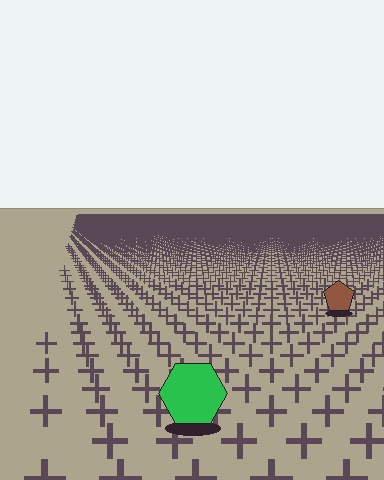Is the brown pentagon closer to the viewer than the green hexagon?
No. The green hexagon is closer — you can tell from the texture gradient: the ground texture is coarser near it.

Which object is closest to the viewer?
The green hexagon is closest. The texture marks near it are larger and more spread out.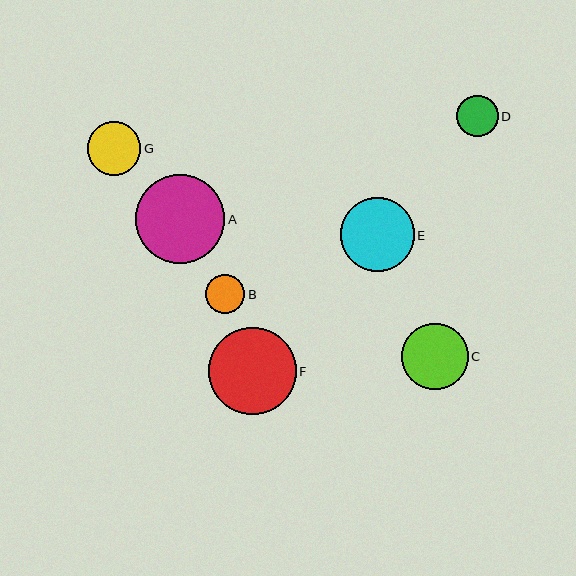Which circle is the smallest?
Circle B is the smallest with a size of approximately 39 pixels.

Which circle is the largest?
Circle A is the largest with a size of approximately 89 pixels.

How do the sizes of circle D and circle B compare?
Circle D and circle B are approximately the same size.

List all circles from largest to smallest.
From largest to smallest: A, F, E, C, G, D, B.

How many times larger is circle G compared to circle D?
Circle G is approximately 1.3 times the size of circle D.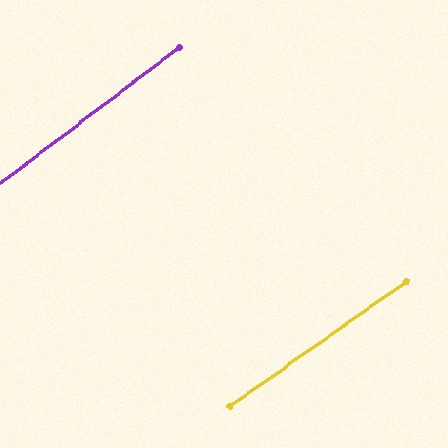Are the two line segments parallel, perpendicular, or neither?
Parallel — their directions differ by only 1.8°.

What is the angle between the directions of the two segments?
Approximately 2 degrees.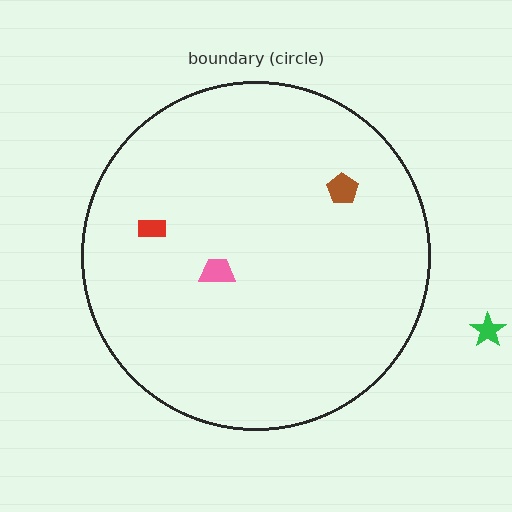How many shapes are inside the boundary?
3 inside, 1 outside.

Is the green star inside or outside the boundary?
Outside.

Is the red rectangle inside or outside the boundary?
Inside.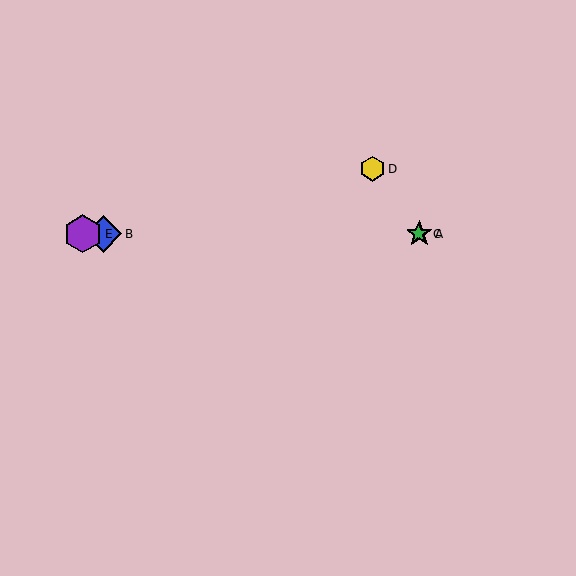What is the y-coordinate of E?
Object E is at y≈234.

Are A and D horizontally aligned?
No, A is at y≈234 and D is at y≈169.